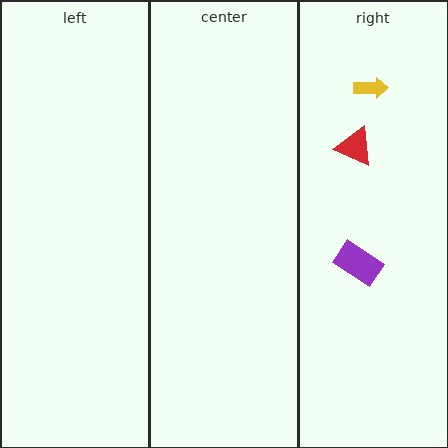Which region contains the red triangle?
The right region.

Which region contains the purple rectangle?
The right region.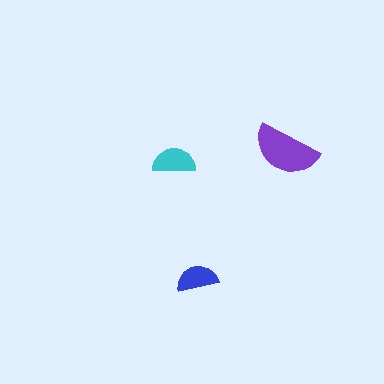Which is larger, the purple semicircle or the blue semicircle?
The purple one.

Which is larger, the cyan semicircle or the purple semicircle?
The purple one.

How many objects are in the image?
There are 3 objects in the image.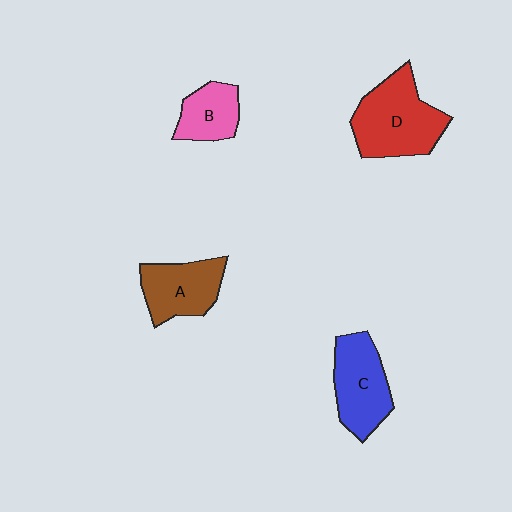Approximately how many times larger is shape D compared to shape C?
Approximately 1.3 times.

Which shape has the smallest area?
Shape B (pink).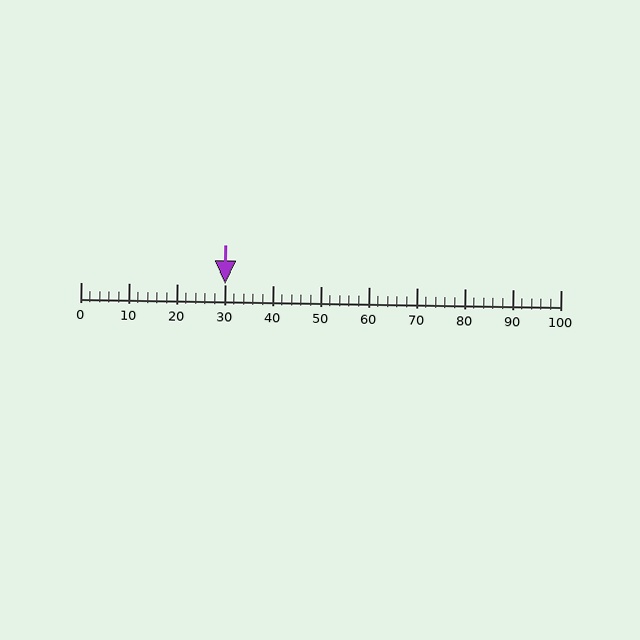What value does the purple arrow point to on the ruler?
The purple arrow points to approximately 30.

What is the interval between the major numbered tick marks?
The major tick marks are spaced 10 units apart.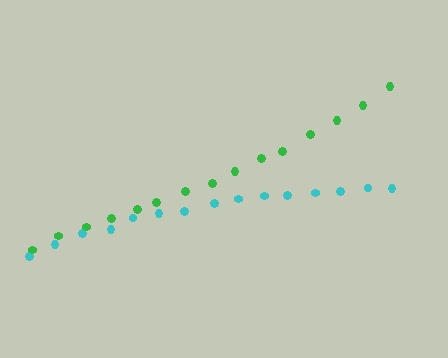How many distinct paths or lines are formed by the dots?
There are 2 distinct paths.